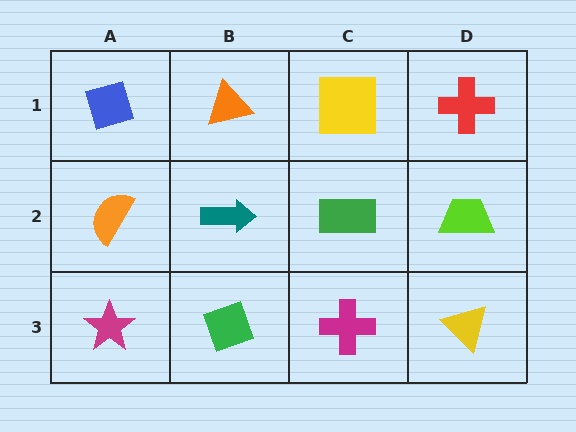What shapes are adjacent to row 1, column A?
An orange semicircle (row 2, column A), an orange triangle (row 1, column B).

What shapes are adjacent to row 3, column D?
A lime trapezoid (row 2, column D), a magenta cross (row 3, column C).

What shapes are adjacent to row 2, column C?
A yellow square (row 1, column C), a magenta cross (row 3, column C), a teal arrow (row 2, column B), a lime trapezoid (row 2, column D).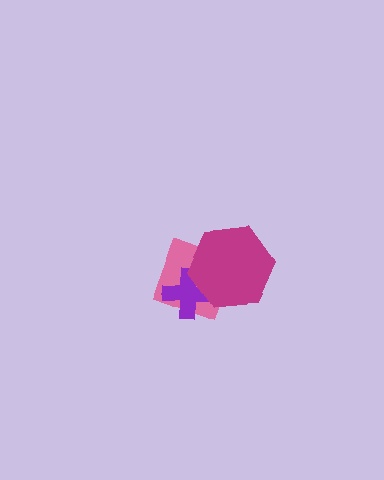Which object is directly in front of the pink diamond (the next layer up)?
The purple cross is directly in front of the pink diamond.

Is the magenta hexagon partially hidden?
No, no other shape covers it.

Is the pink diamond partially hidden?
Yes, it is partially covered by another shape.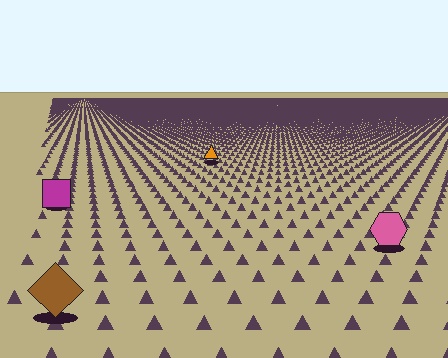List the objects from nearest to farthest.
From nearest to farthest: the brown diamond, the pink hexagon, the magenta square, the orange triangle.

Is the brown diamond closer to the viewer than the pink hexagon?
Yes. The brown diamond is closer — you can tell from the texture gradient: the ground texture is coarser near it.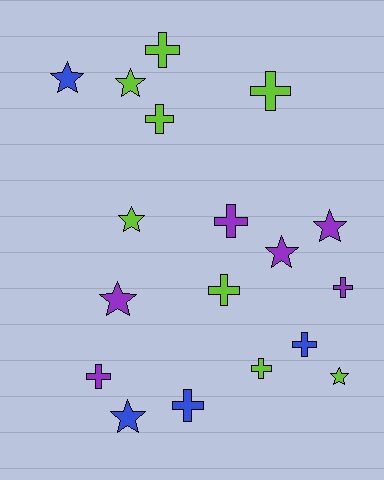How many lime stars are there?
There are 3 lime stars.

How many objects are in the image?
There are 18 objects.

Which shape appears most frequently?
Cross, with 10 objects.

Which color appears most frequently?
Lime, with 8 objects.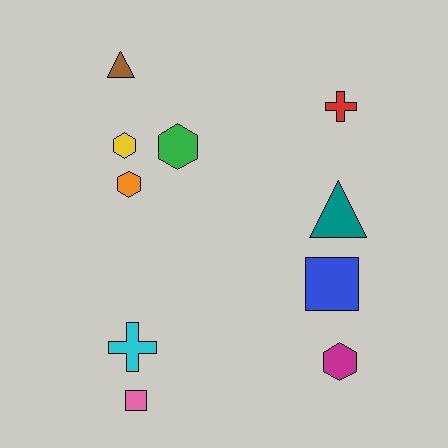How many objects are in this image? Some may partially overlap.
There are 10 objects.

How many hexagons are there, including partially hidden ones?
There are 4 hexagons.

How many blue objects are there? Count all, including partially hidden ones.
There is 1 blue object.